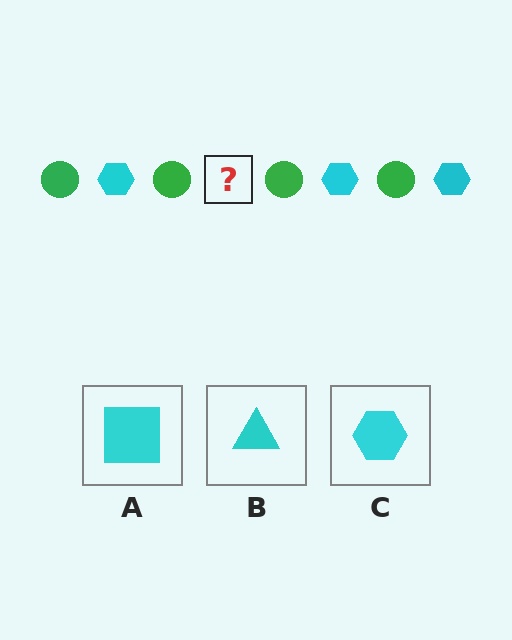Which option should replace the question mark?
Option C.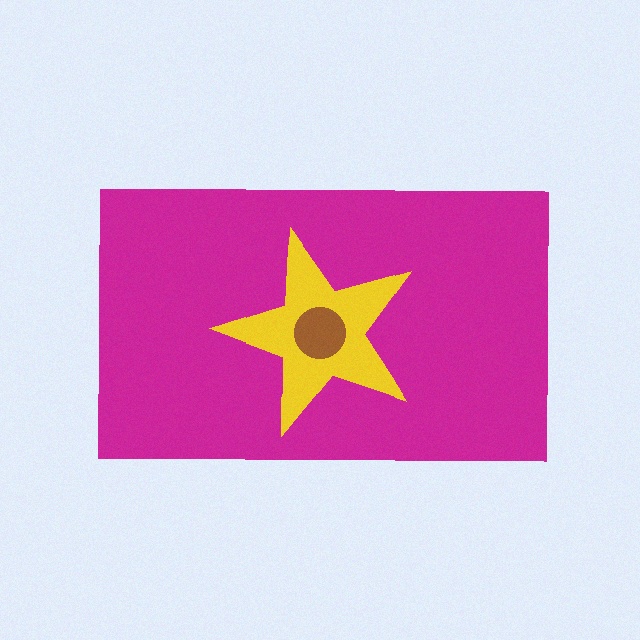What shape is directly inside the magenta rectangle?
The yellow star.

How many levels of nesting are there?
3.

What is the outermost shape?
The magenta rectangle.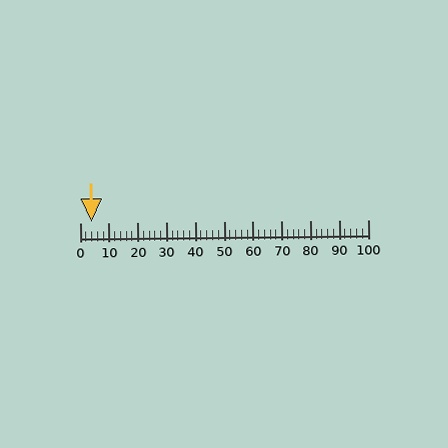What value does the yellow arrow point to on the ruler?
The yellow arrow points to approximately 4.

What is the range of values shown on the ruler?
The ruler shows values from 0 to 100.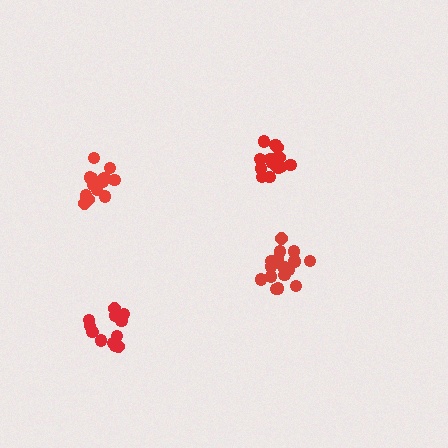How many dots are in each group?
Group 1: 18 dots, Group 2: 16 dots, Group 3: 16 dots, Group 4: 12 dots (62 total).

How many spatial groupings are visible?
There are 4 spatial groupings.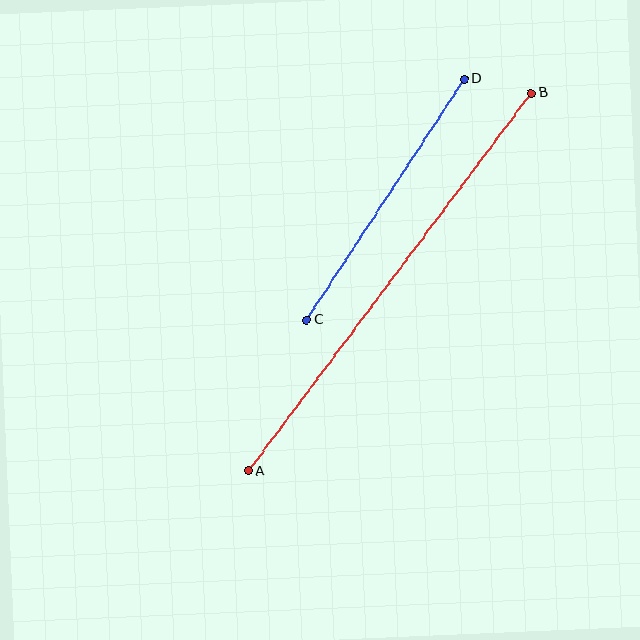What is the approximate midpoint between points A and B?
The midpoint is at approximately (390, 282) pixels.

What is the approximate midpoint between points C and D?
The midpoint is at approximately (385, 199) pixels.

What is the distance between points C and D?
The distance is approximately 288 pixels.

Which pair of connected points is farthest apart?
Points A and B are farthest apart.